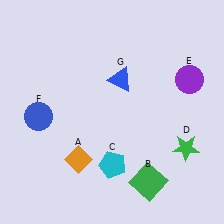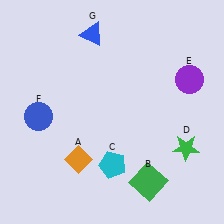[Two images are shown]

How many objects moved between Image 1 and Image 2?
1 object moved between the two images.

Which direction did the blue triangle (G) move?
The blue triangle (G) moved up.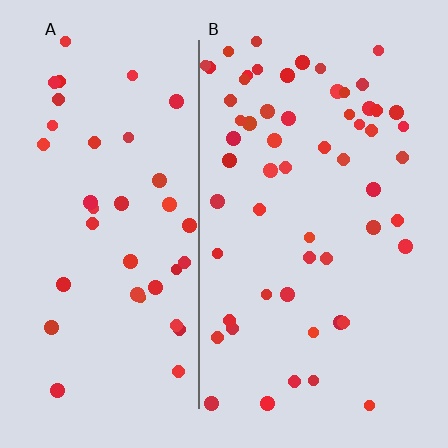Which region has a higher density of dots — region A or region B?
B (the right).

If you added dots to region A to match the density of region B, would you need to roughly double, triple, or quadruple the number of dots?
Approximately double.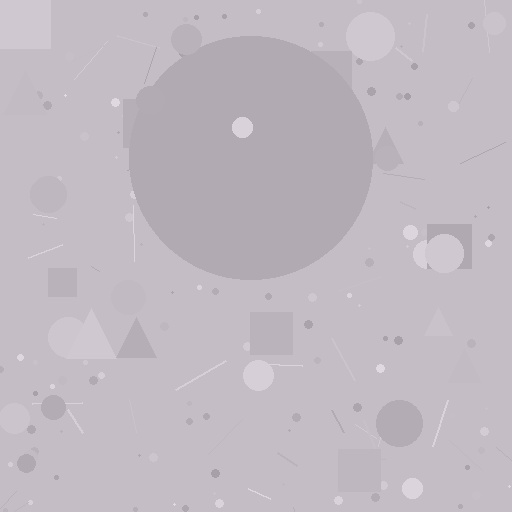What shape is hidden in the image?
A circle is hidden in the image.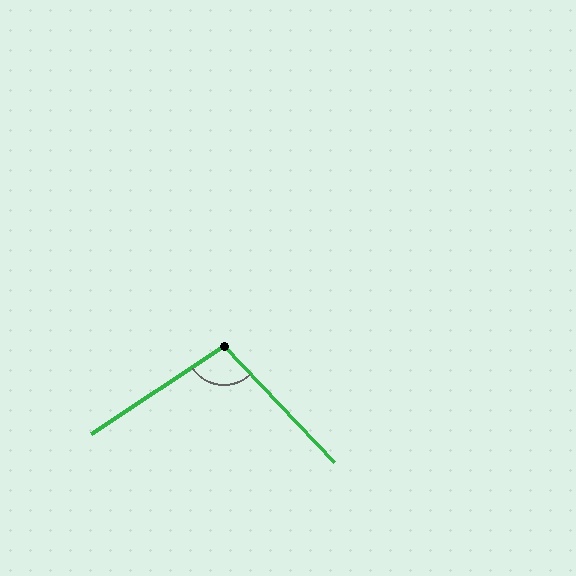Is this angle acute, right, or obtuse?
It is obtuse.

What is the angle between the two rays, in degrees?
Approximately 100 degrees.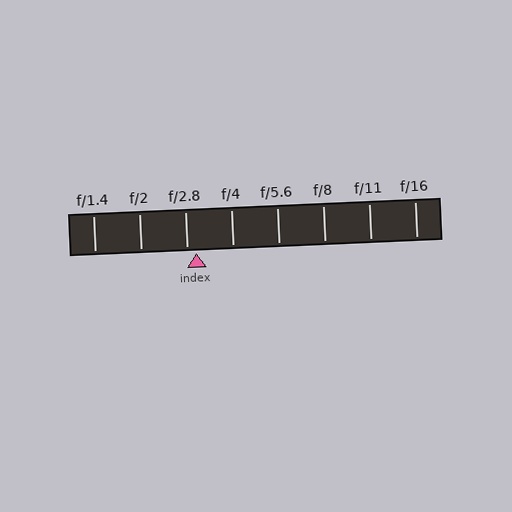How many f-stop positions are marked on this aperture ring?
There are 8 f-stop positions marked.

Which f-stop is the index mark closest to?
The index mark is closest to f/2.8.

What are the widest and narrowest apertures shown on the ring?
The widest aperture shown is f/1.4 and the narrowest is f/16.